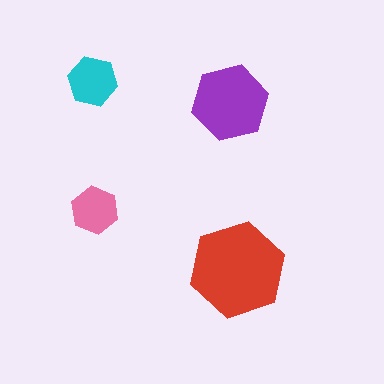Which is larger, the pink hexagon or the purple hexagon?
The purple one.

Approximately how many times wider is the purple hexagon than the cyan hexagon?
About 1.5 times wider.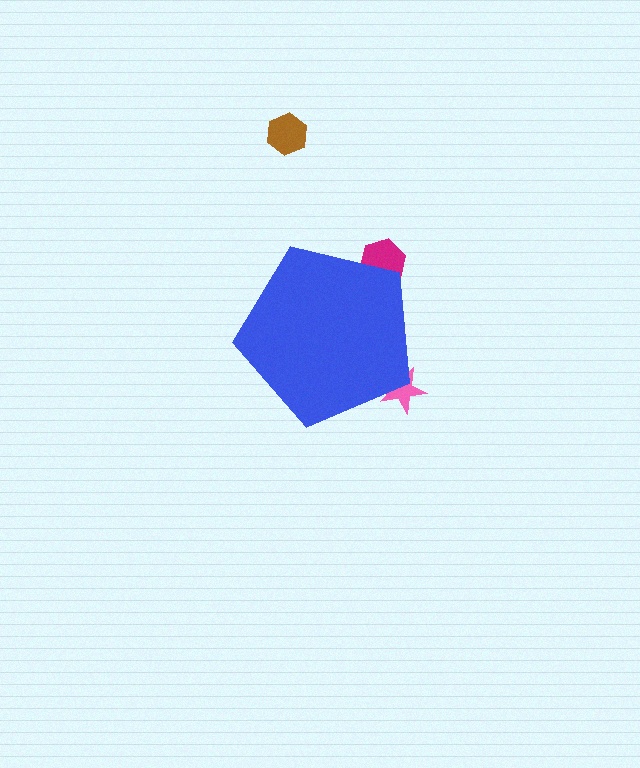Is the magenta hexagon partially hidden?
Yes, the magenta hexagon is partially hidden behind the blue pentagon.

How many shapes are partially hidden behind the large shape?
2 shapes are partially hidden.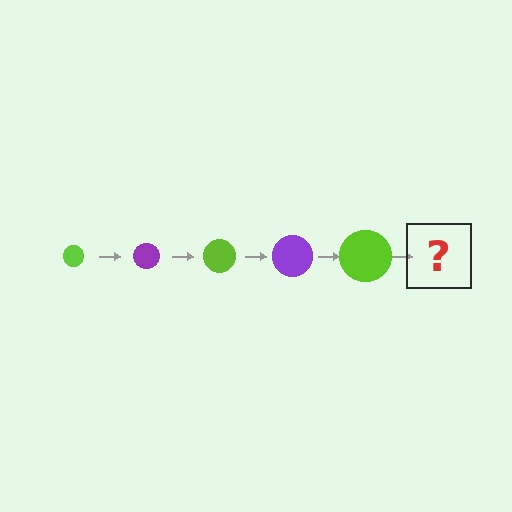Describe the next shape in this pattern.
It should be a purple circle, larger than the previous one.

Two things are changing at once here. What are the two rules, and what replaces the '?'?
The two rules are that the circle grows larger each step and the color cycles through lime and purple. The '?' should be a purple circle, larger than the previous one.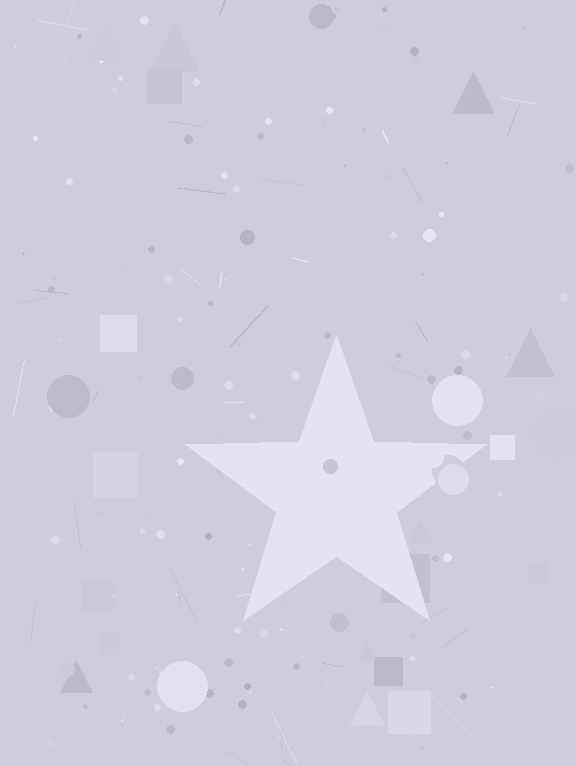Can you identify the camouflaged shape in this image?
The camouflaged shape is a star.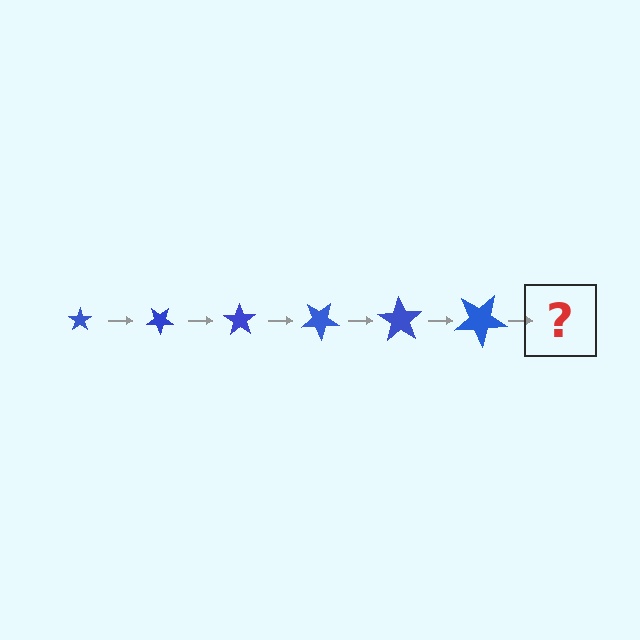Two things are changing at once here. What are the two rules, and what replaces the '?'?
The two rules are that the star grows larger each step and it rotates 35 degrees each step. The '?' should be a star, larger than the previous one and rotated 210 degrees from the start.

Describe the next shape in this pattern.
It should be a star, larger than the previous one and rotated 210 degrees from the start.